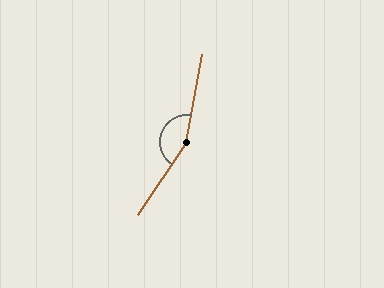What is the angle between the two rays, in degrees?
Approximately 156 degrees.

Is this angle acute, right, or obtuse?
It is obtuse.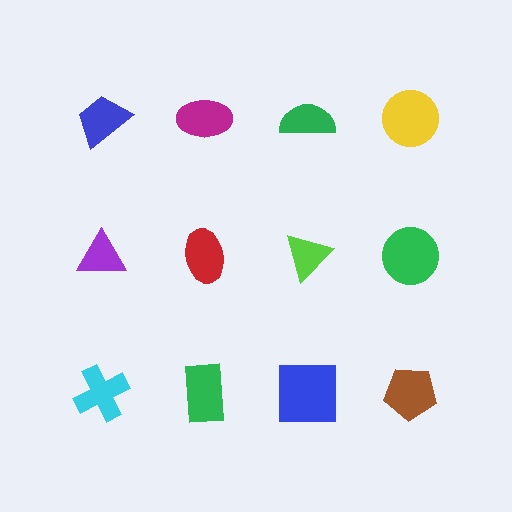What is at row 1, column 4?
A yellow circle.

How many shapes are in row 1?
4 shapes.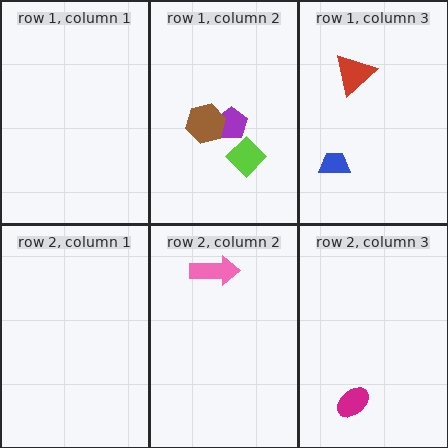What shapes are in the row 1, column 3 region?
The red triangle, the blue trapezoid.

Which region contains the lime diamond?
The row 1, column 2 region.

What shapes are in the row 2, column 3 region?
The magenta ellipse.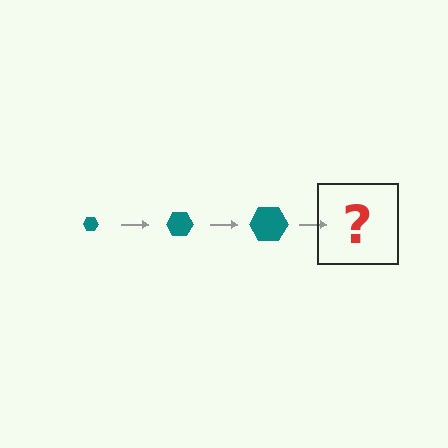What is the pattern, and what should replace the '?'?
The pattern is that the hexagon gets progressively larger each step. The '?' should be a teal hexagon, larger than the previous one.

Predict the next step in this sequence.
The next step is a teal hexagon, larger than the previous one.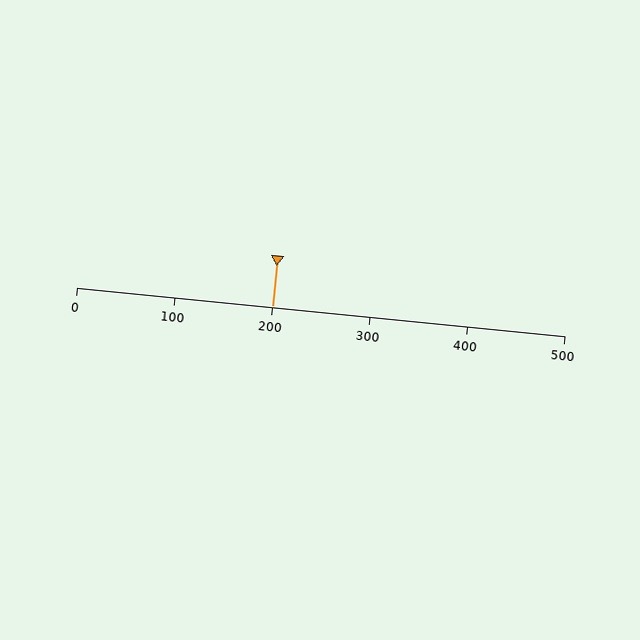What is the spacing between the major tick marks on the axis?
The major ticks are spaced 100 apart.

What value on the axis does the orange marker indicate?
The marker indicates approximately 200.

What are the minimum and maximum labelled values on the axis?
The axis runs from 0 to 500.